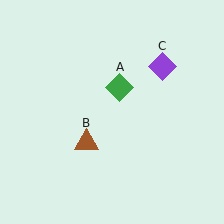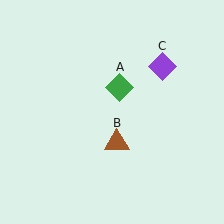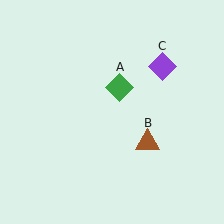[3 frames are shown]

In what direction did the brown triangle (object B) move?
The brown triangle (object B) moved right.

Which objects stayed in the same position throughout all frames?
Green diamond (object A) and purple diamond (object C) remained stationary.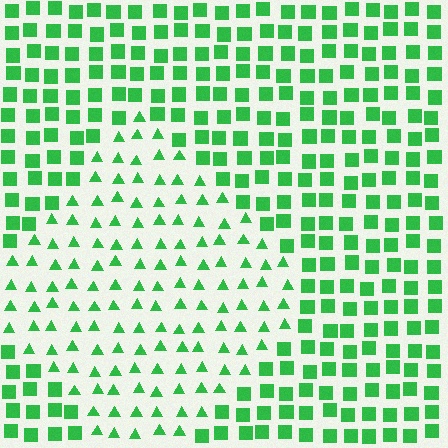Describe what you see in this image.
The image is filled with small green elements arranged in a uniform grid. A diamond-shaped region contains triangles, while the surrounding area contains squares. The boundary is defined purely by the change in element shape.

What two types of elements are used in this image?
The image uses triangles inside the diamond region and squares outside it.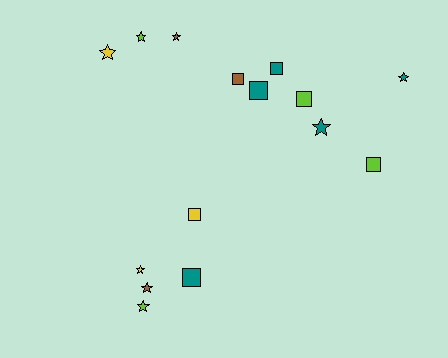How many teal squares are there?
There are 3 teal squares.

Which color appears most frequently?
Teal, with 5 objects.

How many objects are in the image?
There are 15 objects.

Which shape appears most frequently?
Star, with 8 objects.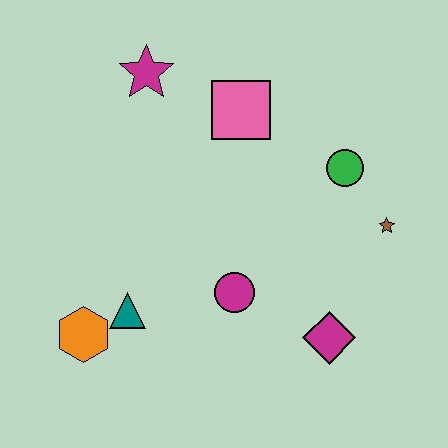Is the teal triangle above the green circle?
No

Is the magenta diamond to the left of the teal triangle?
No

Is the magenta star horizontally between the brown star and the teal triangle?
Yes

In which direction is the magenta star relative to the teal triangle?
The magenta star is above the teal triangle.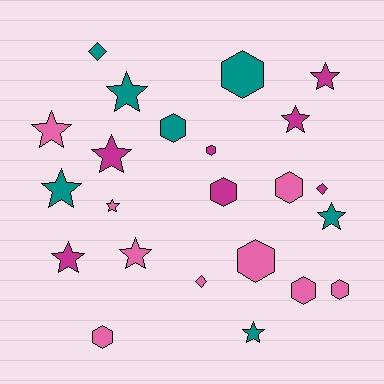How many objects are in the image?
There are 23 objects.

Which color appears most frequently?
Pink, with 9 objects.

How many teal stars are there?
There are 4 teal stars.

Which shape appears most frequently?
Star, with 11 objects.